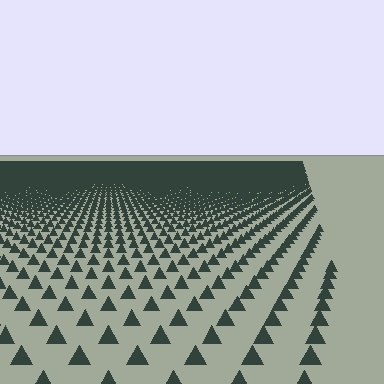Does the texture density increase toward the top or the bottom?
Density increases toward the top.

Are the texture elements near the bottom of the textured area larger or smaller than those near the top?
Larger. Near the bottom, elements are closer to the viewer and appear at a bigger on-screen size.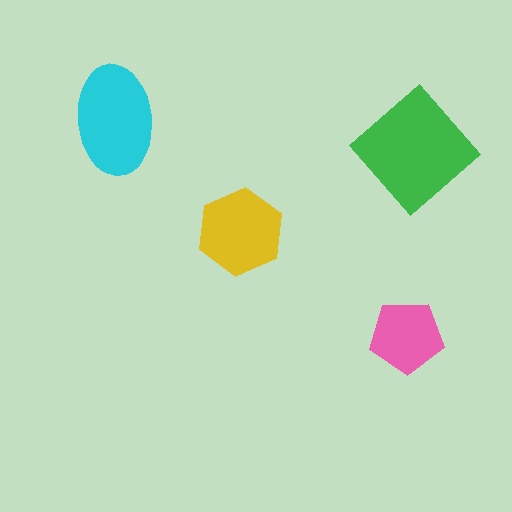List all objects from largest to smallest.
The green diamond, the cyan ellipse, the yellow hexagon, the pink pentagon.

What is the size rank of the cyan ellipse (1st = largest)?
2nd.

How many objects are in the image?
There are 4 objects in the image.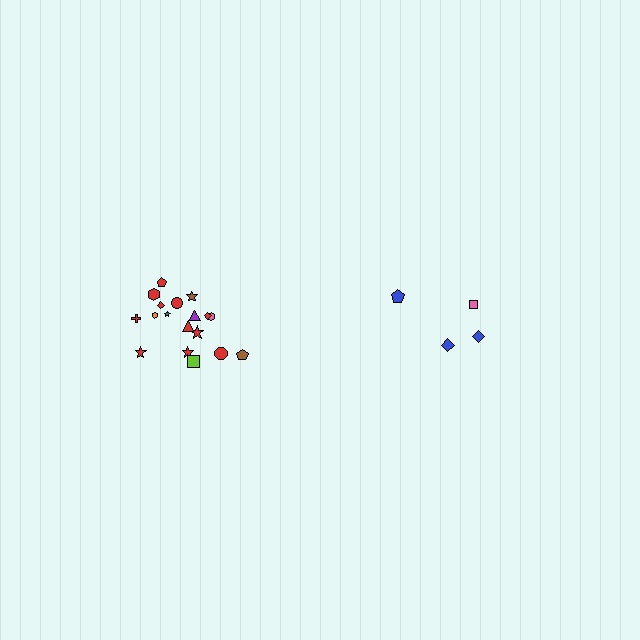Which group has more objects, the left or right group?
The left group.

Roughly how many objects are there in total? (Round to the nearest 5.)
Roughly 25 objects in total.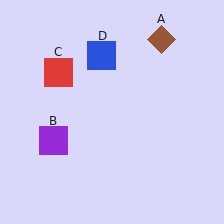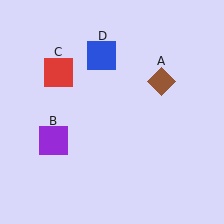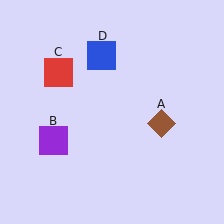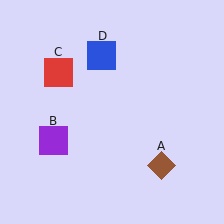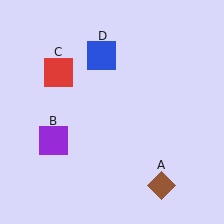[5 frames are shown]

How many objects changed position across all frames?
1 object changed position: brown diamond (object A).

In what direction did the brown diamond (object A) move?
The brown diamond (object A) moved down.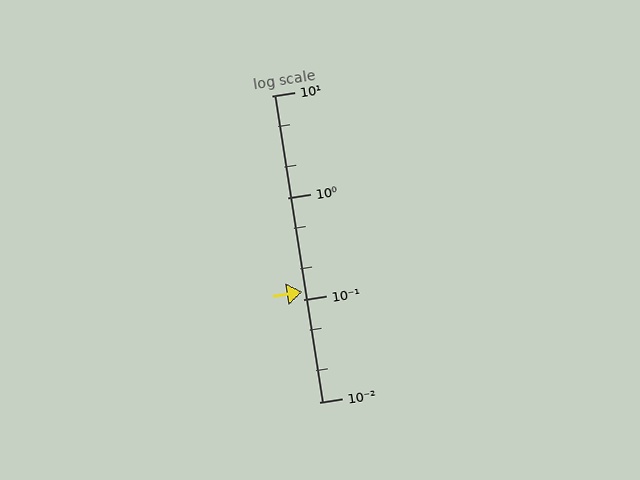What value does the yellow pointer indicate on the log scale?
The pointer indicates approximately 0.12.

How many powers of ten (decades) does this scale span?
The scale spans 3 decades, from 0.01 to 10.